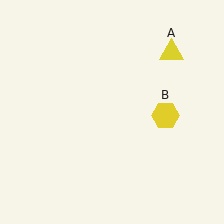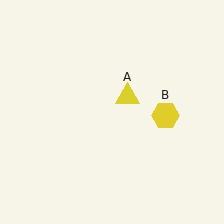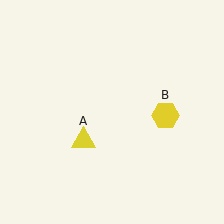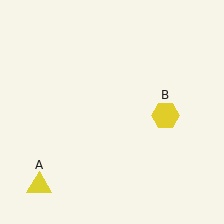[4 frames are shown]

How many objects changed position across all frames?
1 object changed position: yellow triangle (object A).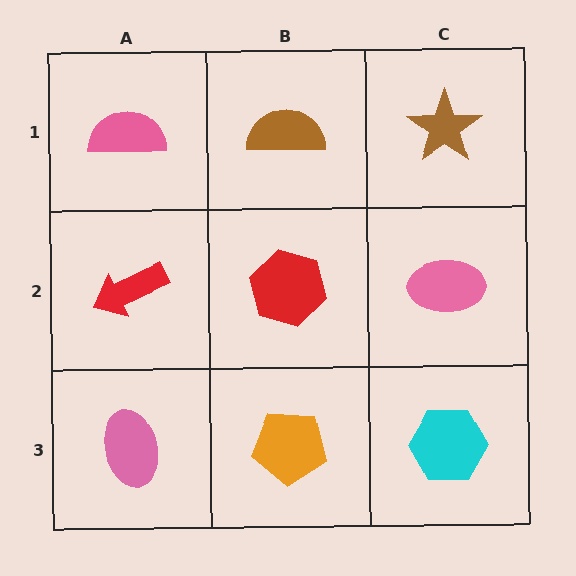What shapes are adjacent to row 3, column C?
A pink ellipse (row 2, column C), an orange pentagon (row 3, column B).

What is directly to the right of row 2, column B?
A pink ellipse.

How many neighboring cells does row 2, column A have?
3.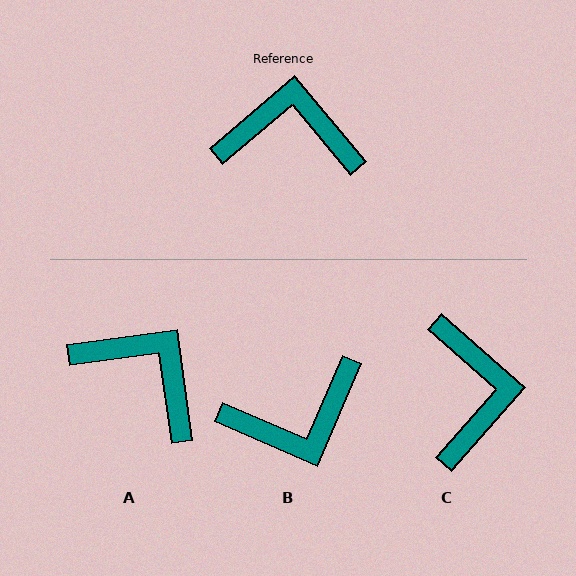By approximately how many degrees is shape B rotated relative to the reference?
Approximately 154 degrees clockwise.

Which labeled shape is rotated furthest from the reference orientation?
B, about 154 degrees away.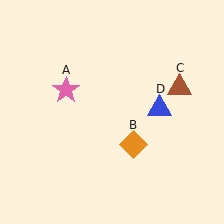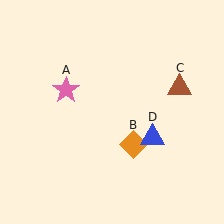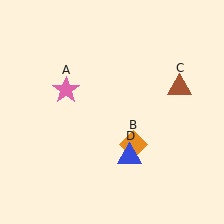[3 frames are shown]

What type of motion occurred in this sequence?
The blue triangle (object D) rotated clockwise around the center of the scene.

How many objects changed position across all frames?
1 object changed position: blue triangle (object D).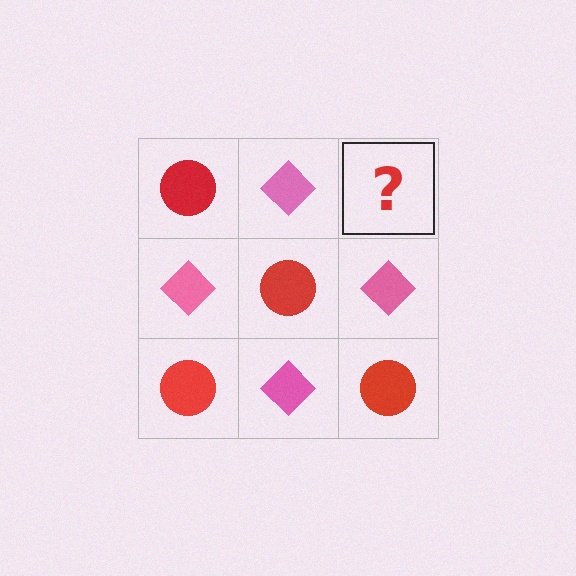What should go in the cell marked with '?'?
The missing cell should contain a red circle.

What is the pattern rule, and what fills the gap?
The rule is that it alternates red circle and pink diamond in a checkerboard pattern. The gap should be filled with a red circle.